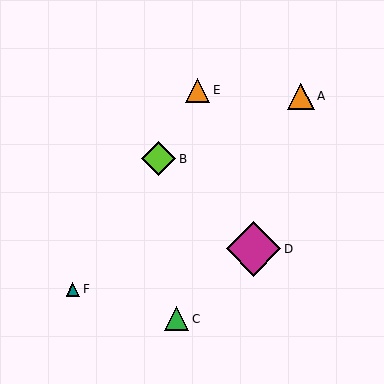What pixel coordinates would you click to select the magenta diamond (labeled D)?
Click at (253, 249) to select the magenta diamond D.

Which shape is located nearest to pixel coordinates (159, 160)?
The lime diamond (labeled B) at (159, 159) is nearest to that location.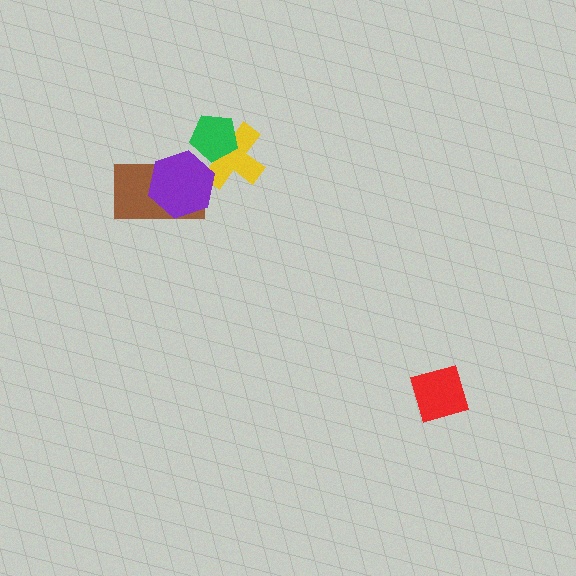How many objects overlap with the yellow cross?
2 objects overlap with the yellow cross.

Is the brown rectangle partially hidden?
Yes, it is partially covered by another shape.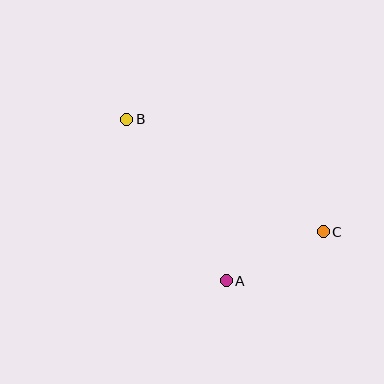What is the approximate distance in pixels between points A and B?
The distance between A and B is approximately 190 pixels.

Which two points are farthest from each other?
Points B and C are farthest from each other.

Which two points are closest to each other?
Points A and C are closest to each other.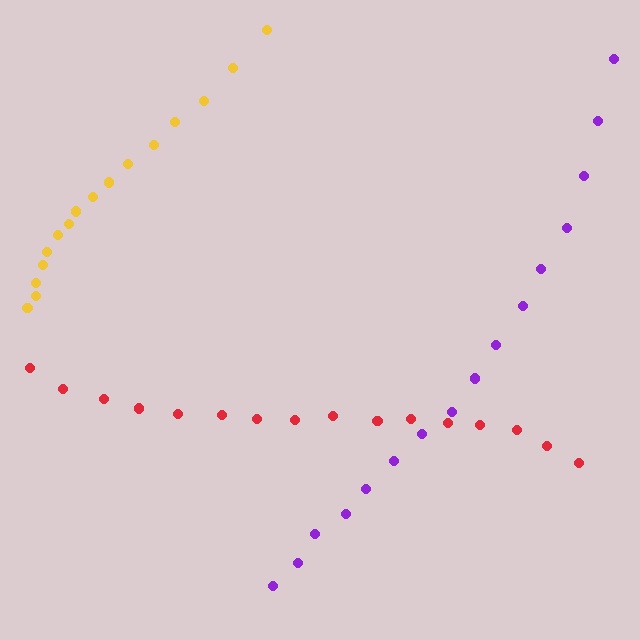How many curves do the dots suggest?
There are 3 distinct paths.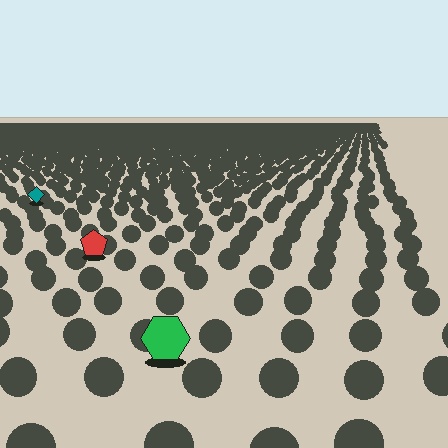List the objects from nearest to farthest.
From nearest to farthest: the green hexagon, the red pentagon, the teal diamond.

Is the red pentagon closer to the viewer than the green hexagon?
No. The green hexagon is closer — you can tell from the texture gradient: the ground texture is coarser near it.